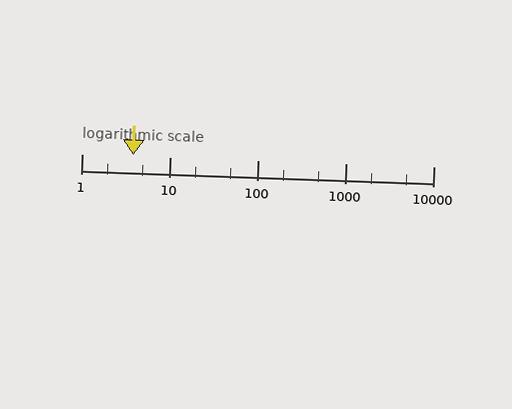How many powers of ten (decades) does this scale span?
The scale spans 4 decades, from 1 to 10000.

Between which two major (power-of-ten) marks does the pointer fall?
The pointer is between 1 and 10.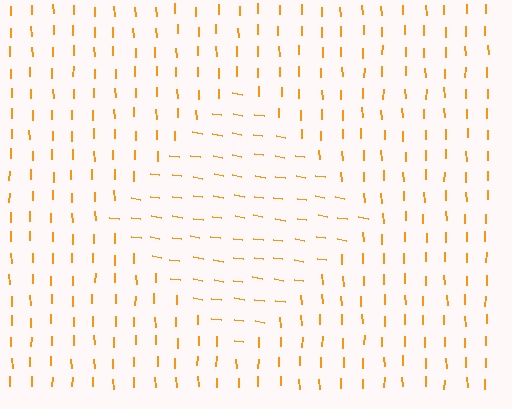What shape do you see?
I see a diamond.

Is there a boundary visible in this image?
Yes, there is a texture boundary formed by a change in line orientation.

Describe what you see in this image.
The image is filled with small orange line segments. A diamond region in the image has lines oriented differently from the surrounding lines, creating a visible texture boundary.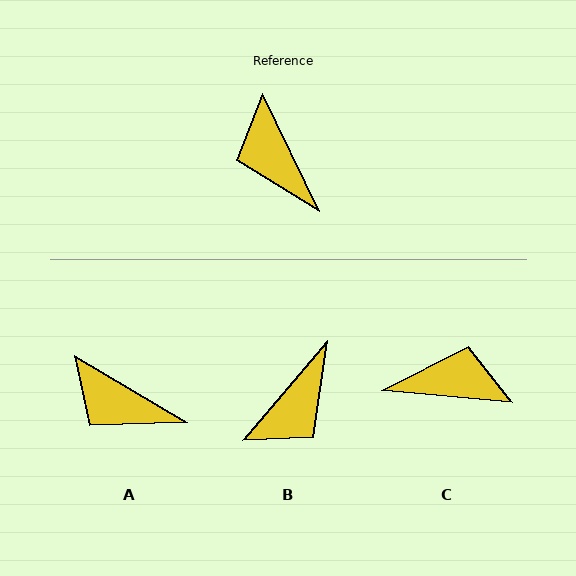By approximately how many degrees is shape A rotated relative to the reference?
Approximately 34 degrees counter-clockwise.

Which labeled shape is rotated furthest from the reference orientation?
C, about 121 degrees away.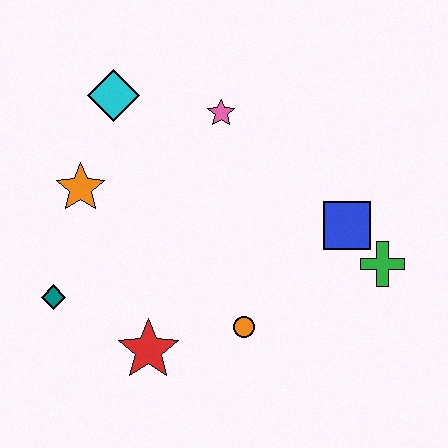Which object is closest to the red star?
The orange circle is closest to the red star.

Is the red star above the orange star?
No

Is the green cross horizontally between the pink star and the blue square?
No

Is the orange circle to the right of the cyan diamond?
Yes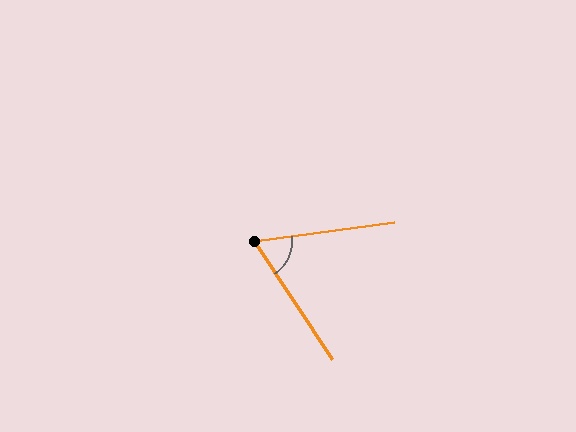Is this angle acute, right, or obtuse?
It is acute.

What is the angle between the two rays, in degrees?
Approximately 64 degrees.